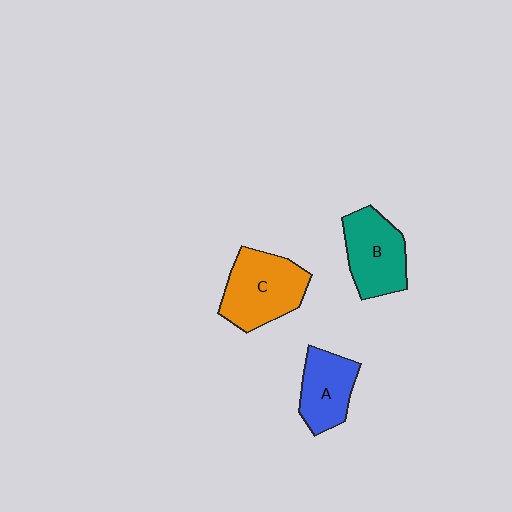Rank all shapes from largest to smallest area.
From largest to smallest: C (orange), B (teal), A (blue).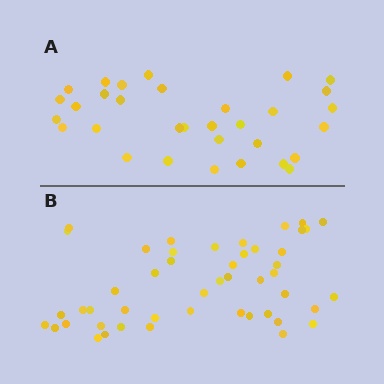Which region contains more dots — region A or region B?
Region B (the bottom region) has more dots.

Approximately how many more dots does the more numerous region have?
Region B has approximately 15 more dots than region A.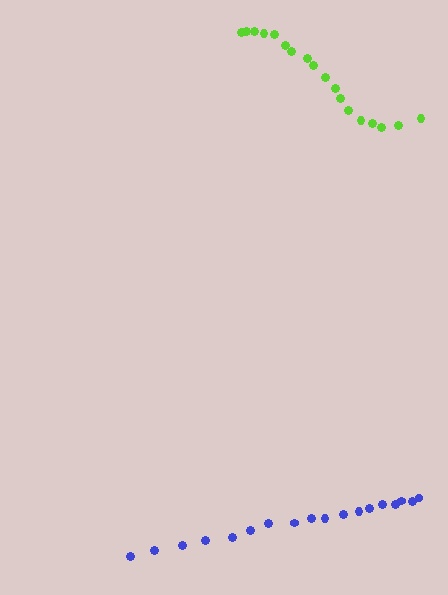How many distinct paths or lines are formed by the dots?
There are 2 distinct paths.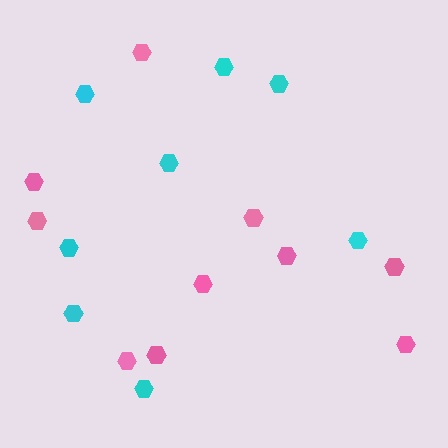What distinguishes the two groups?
There are 2 groups: one group of pink hexagons (10) and one group of cyan hexagons (8).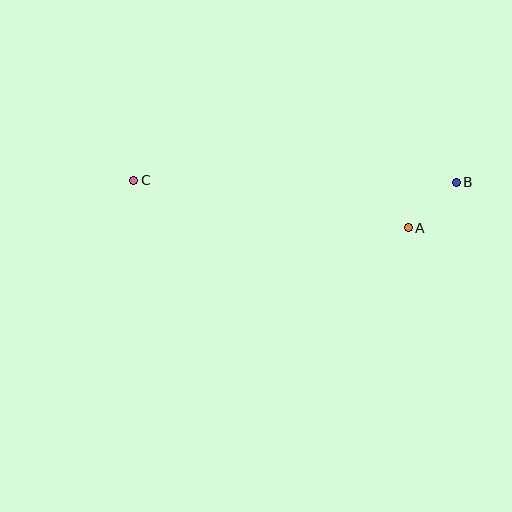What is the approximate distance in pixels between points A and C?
The distance between A and C is approximately 279 pixels.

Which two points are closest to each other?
Points A and B are closest to each other.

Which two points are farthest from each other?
Points B and C are farthest from each other.